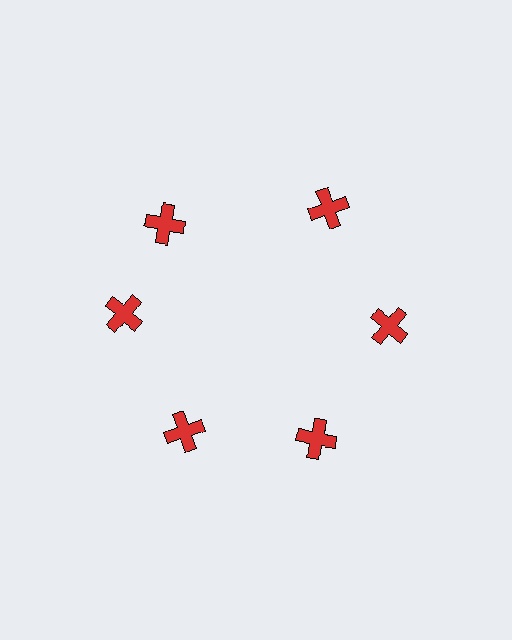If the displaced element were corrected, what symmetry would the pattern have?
It would have 6-fold rotational symmetry — the pattern would map onto itself every 60 degrees.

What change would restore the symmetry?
The symmetry would be restored by rotating it back into even spacing with its neighbors so that all 6 crosses sit at equal angles and equal distance from the center.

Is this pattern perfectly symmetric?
No. The 6 red crosses are arranged in a ring, but one element near the 11 o'clock position is rotated out of alignment along the ring, breaking the 6-fold rotational symmetry.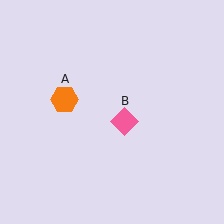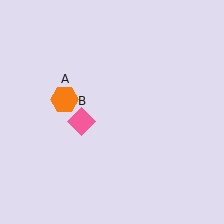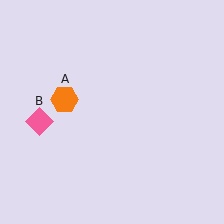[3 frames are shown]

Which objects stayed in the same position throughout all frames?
Orange hexagon (object A) remained stationary.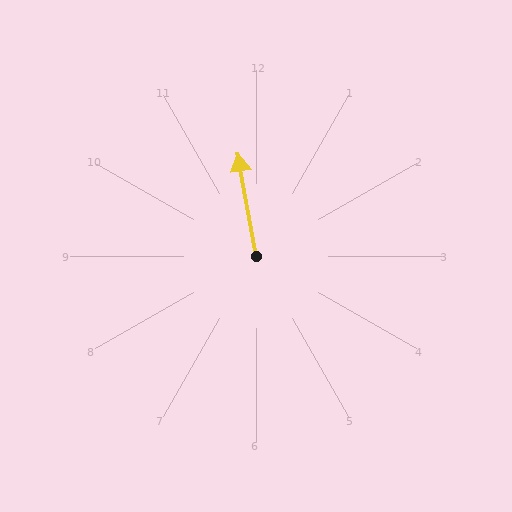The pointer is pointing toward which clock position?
Roughly 12 o'clock.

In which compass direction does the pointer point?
North.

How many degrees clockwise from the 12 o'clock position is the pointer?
Approximately 350 degrees.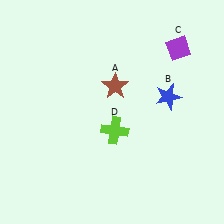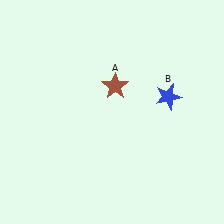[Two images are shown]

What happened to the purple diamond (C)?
The purple diamond (C) was removed in Image 2. It was in the top-right area of Image 1.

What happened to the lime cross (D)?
The lime cross (D) was removed in Image 2. It was in the bottom-right area of Image 1.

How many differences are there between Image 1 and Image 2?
There are 2 differences between the two images.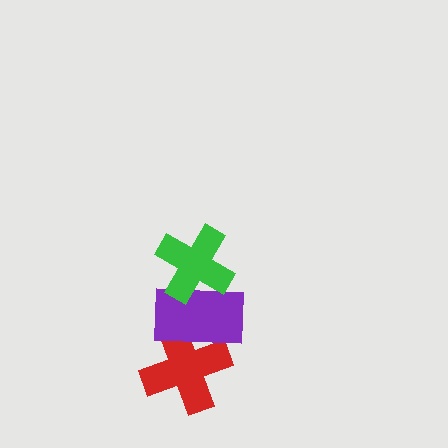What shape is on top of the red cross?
The purple rectangle is on top of the red cross.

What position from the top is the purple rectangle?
The purple rectangle is 2nd from the top.